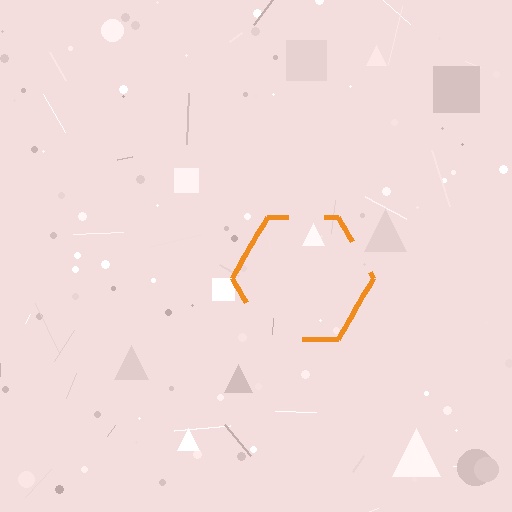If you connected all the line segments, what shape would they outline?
They would outline a hexagon.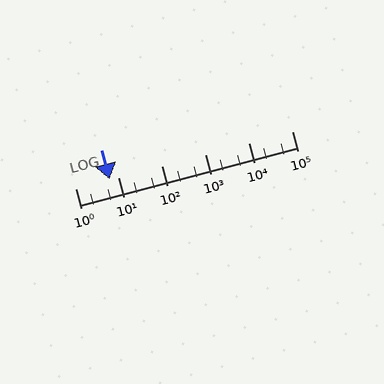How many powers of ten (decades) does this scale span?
The scale spans 5 decades, from 1 to 100000.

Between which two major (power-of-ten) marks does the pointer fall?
The pointer is between 1 and 10.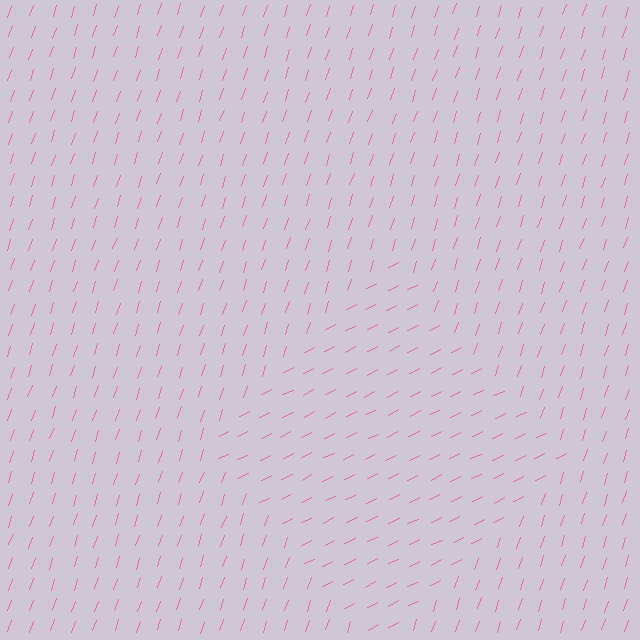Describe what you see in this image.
The image is filled with small pink line segments. A diamond region in the image has lines oriented differently from the surrounding lines, creating a visible texture boundary.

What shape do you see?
I see a diamond.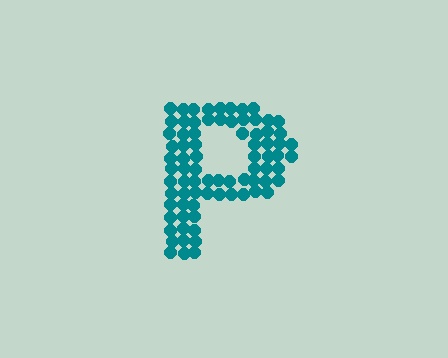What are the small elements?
The small elements are circles.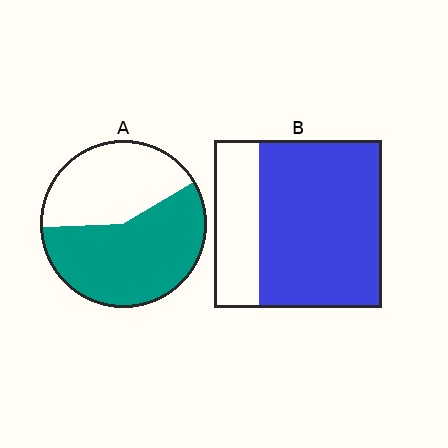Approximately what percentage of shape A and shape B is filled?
A is approximately 60% and B is approximately 75%.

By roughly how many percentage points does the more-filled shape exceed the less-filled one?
By roughly 15 percentage points (B over A).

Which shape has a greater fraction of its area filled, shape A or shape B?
Shape B.